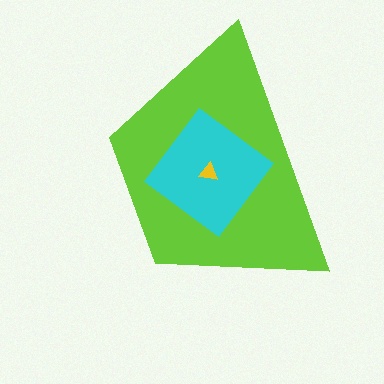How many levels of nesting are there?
3.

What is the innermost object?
The yellow triangle.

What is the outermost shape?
The lime trapezoid.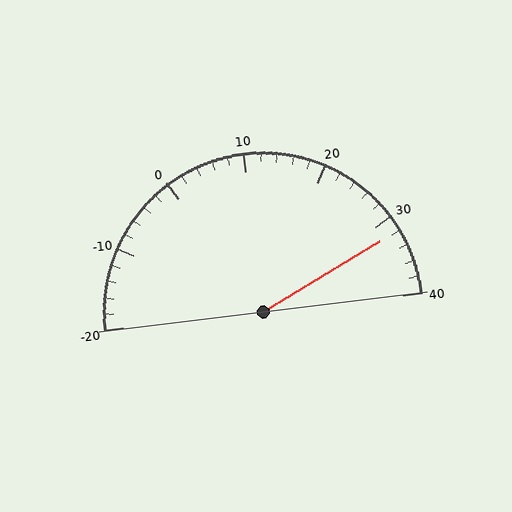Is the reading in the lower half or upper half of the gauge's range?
The reading is in the upper half of the range (-20 to 40).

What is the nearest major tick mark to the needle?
The nearest major tick mark is 30.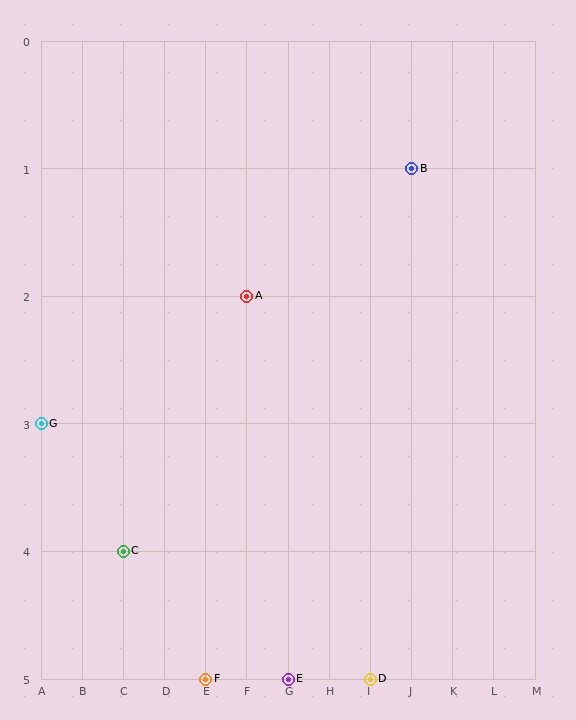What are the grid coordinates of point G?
Point G is at grid coordinates (A, 3).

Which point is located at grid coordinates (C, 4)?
Point C is at (C, 4).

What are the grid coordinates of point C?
Point C is at grid coordinates (C, 4).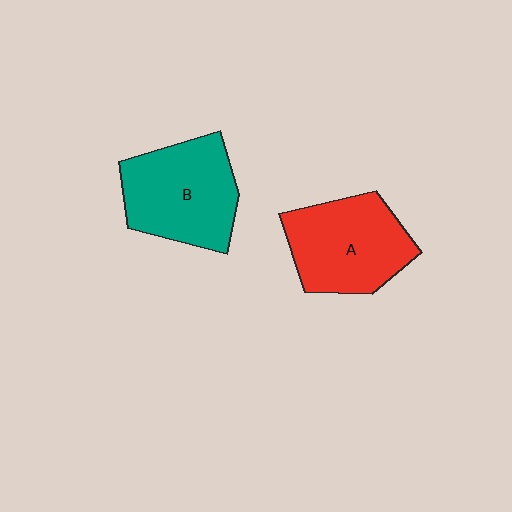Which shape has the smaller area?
Shape A (red).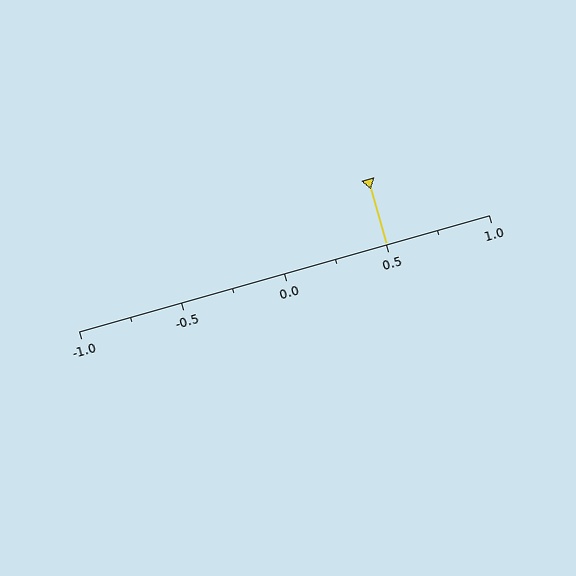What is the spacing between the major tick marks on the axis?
The major ticks are spaced 0.5 apart.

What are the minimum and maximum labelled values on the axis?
The axis runs from -1.0 to 1.0.